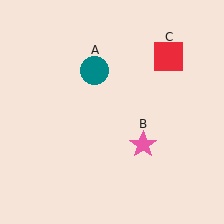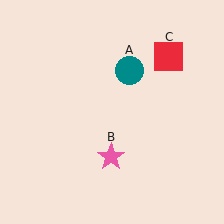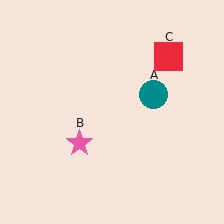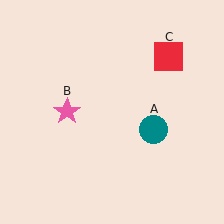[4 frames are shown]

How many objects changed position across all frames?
2 objects changed position: teal circle (object A), pink star (object B).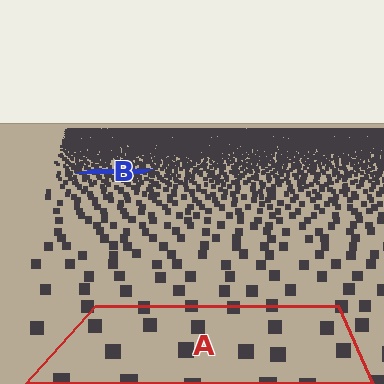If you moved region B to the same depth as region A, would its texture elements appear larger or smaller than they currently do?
They would appear larger. At a closer depth, the same texture elements are projected at a bigger on-screen size.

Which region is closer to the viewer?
Region A is closer. The texture elements there are larger and more spread out.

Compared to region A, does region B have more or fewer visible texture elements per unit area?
Region B has more texture elements per unit area — they are packed more densely because it is farther away.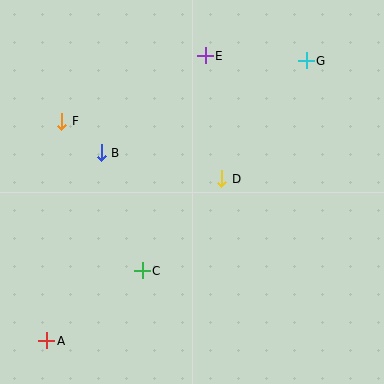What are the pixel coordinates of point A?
Point A is at (47, 341).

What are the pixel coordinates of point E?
Point E is at (205, 56).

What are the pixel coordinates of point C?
Point C is at (142, 271).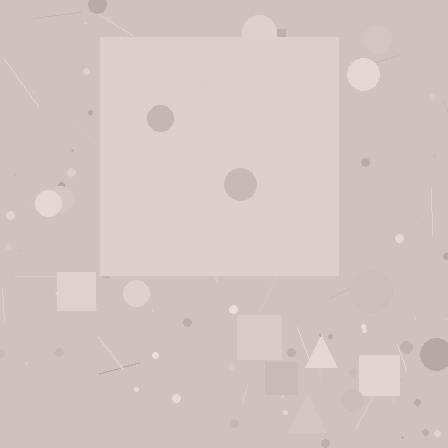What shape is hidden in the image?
A square is hidden in the image.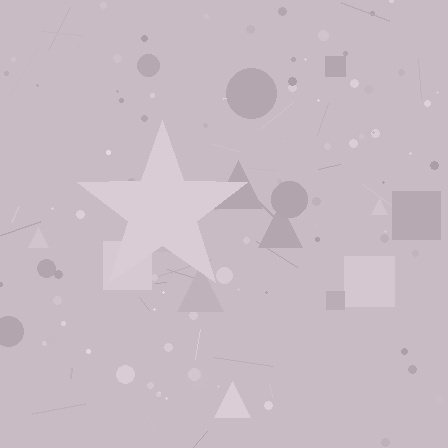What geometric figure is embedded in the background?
A star is embedded in the background.